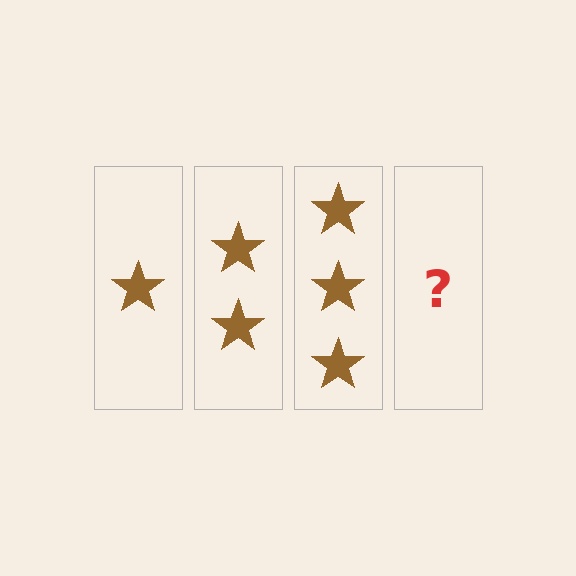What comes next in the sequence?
The next element should be 4 stars.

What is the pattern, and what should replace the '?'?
The pattern is that each step adds one more star. The '?' should be 4 stars.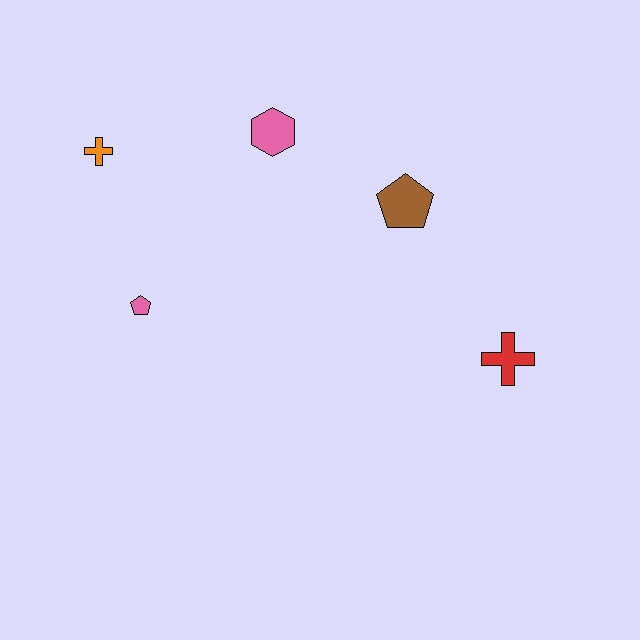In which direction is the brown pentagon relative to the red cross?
The brown pentagon is above the red cross.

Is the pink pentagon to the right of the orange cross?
Yes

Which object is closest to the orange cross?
The pink pentagon is closest to the orange cross.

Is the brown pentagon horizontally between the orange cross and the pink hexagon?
No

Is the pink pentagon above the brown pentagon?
No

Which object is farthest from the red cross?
The orange cross is farthest from the red cross.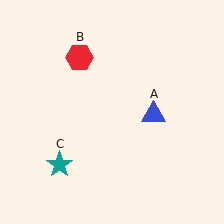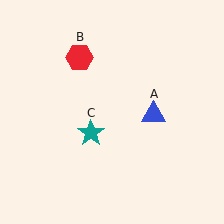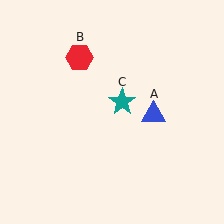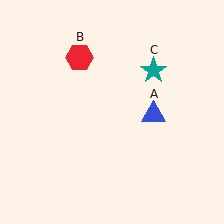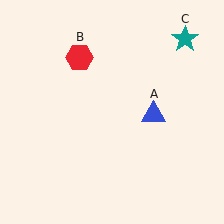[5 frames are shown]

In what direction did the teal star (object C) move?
The teal star (object C) moved up and to the right.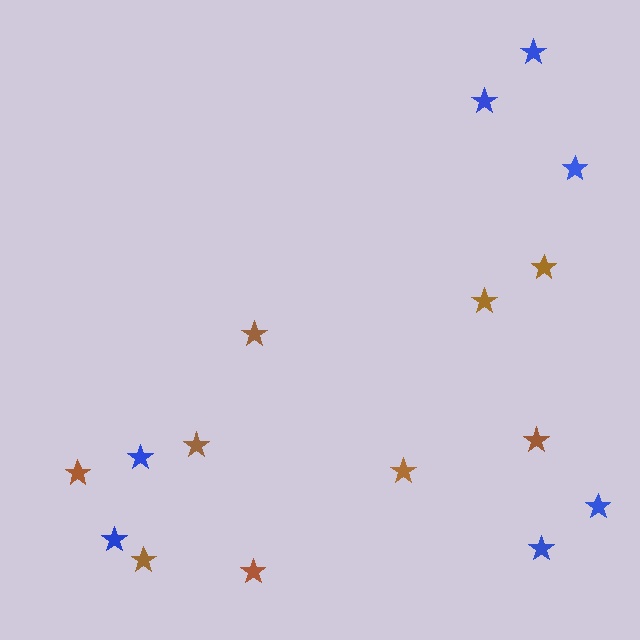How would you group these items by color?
There are 2 groups: one group of brown stars (9) and one group of blue stars (7).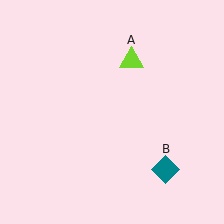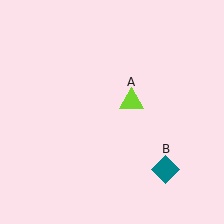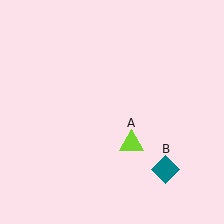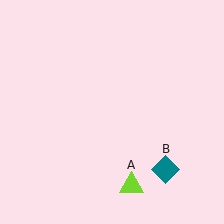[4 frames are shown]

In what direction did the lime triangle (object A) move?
The lime triangle (object A) moved down.